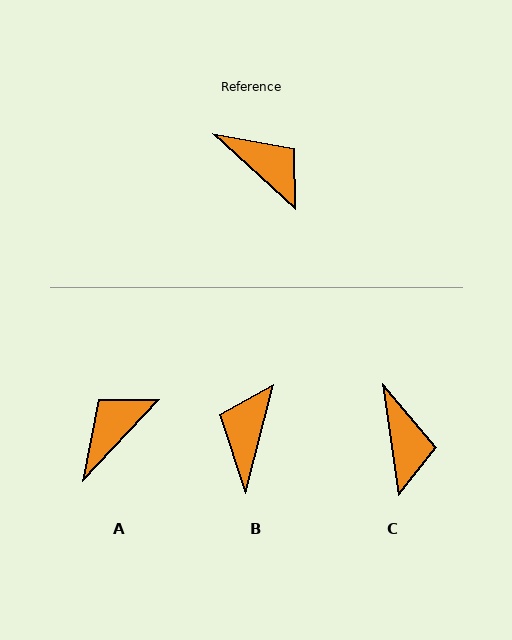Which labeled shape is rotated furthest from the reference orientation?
B, about 118 degrees away.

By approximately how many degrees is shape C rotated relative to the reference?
Approximately 40 degrees clockwise.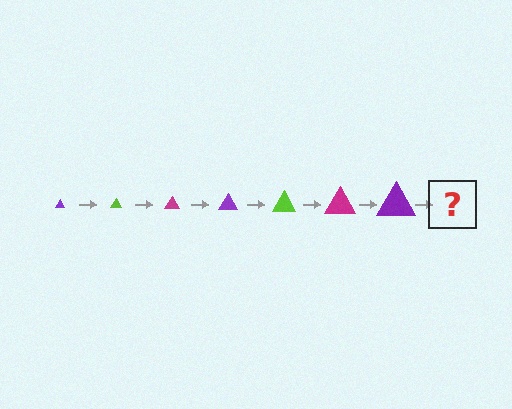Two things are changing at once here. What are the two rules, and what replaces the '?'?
The two rules are that the triangle grows larger each step and the color cycles through purple, lime, and magenta. The '?' should be a lime triangle, larger than the previous one.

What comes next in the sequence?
The next element should be a lime triangle, larger than the previous one.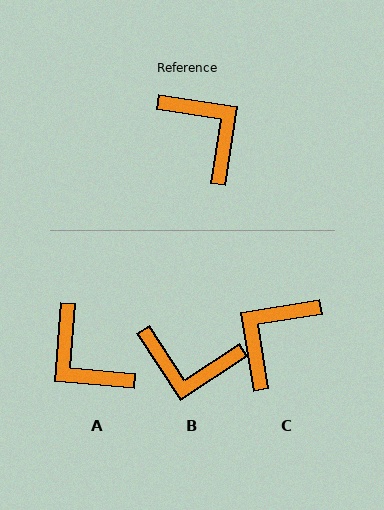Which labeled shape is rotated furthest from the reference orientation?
A, about 176 degrees away.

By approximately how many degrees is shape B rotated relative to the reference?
Approximately 138 degrees clockwise.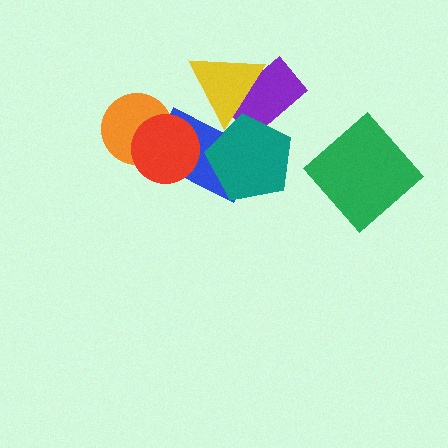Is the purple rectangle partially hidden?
Yes, it is partially covered by another shape.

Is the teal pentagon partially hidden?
Yes, it is partially covered by another shape.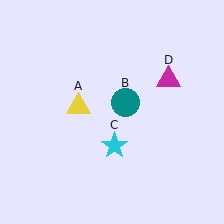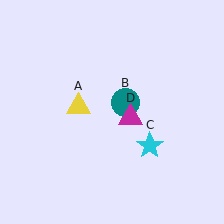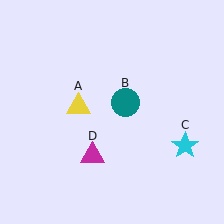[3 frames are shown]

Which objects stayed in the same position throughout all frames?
Yellow triangle (object A) and teal circle (object B) remained stationary.